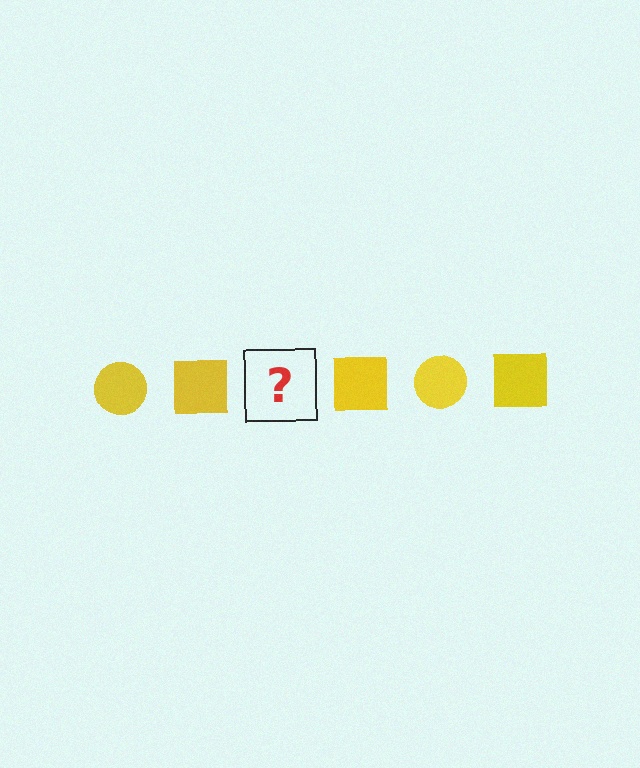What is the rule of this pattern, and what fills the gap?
The rule is that the pattern cycles through circle, square shapes in yellow. The gap should be filled with a yellow circle.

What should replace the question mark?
The question mark should be replaced with a yellow circle.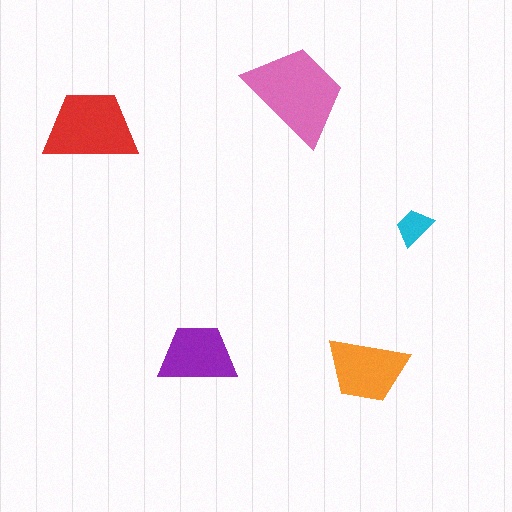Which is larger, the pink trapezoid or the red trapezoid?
The pink one.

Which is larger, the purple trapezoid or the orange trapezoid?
The orange one.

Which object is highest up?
The pink trapezoid is topmost.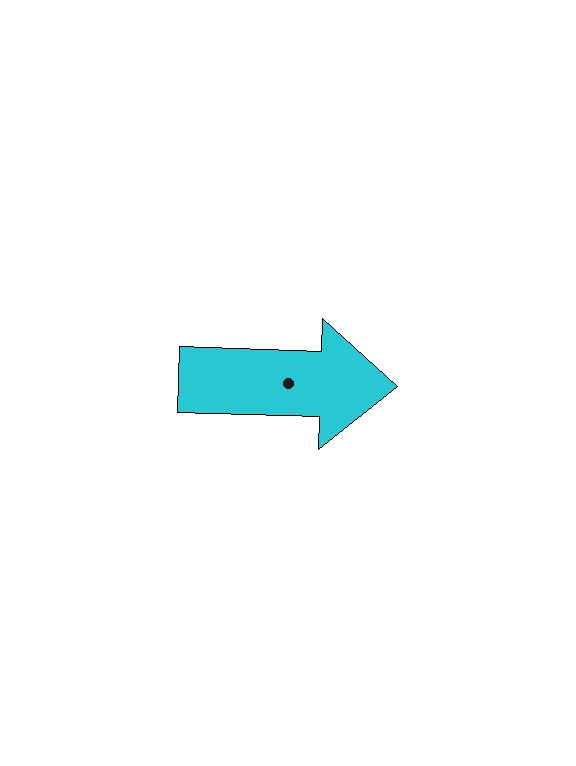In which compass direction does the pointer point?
East.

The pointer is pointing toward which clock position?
Roughly 3 o'clock.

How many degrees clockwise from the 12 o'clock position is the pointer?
Approximately 92 degrees.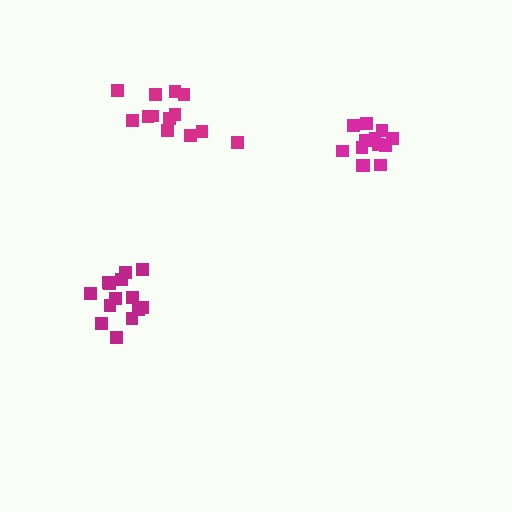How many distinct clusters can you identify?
There are 3 distinct clusters.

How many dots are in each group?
Group 1: 13 dots, Group 2: 13 dots, Group 3: 14 dots (40 total).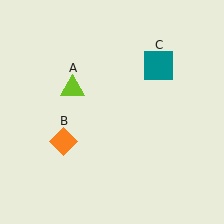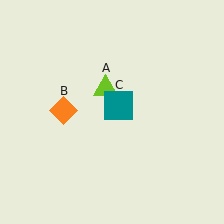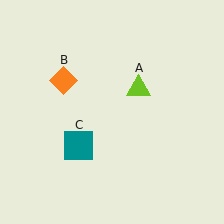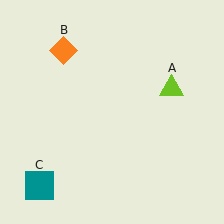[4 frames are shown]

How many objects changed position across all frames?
3 objects changed position: lime triangle (object A), orange diamond (object B), teal square (object C).